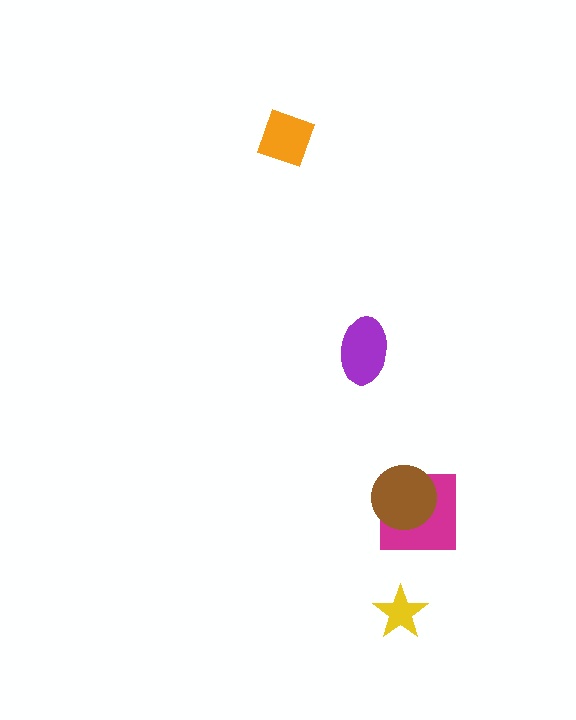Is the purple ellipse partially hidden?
No, no other shape covers it.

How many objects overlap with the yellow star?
0 objects overlap with the yellow star.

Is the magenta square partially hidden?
Yes, it is partially covered by another shape.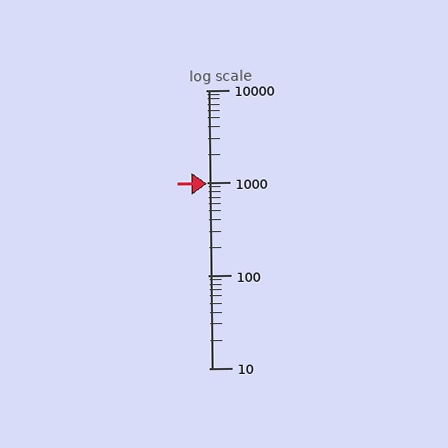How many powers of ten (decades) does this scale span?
The scale spans 3 decades, from 10 to 10000.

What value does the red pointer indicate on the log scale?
The pointer indicates approximately 980.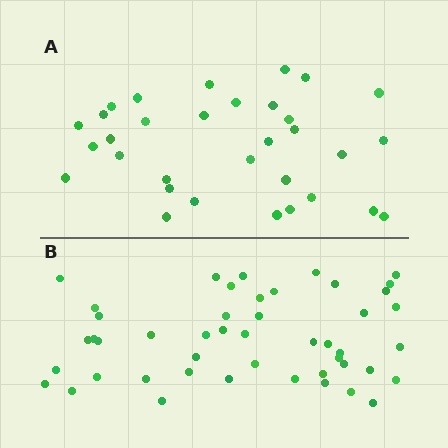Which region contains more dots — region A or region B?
Region B (the bottom region) has more dots.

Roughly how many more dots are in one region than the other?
Region B has approximately 15 more dots than region A.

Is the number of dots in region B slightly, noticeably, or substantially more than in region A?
Region B has substantially more. The ratio is roughly 1.5 to 1.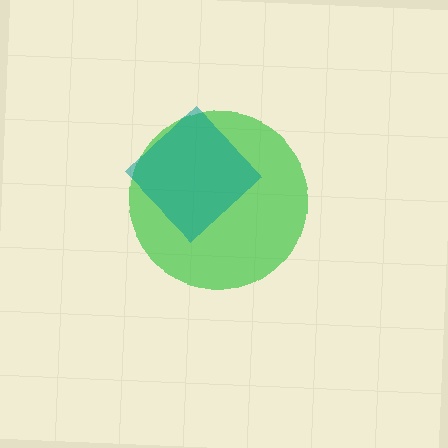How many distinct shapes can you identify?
There are 2 distinct shapes: a green circle, a teal diamond.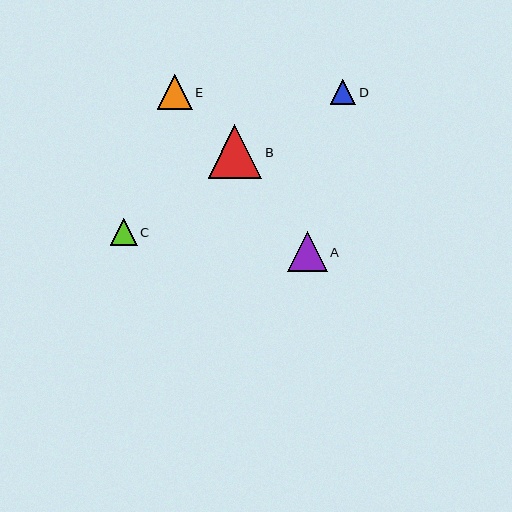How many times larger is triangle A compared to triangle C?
Triangle A is approximately 1.5 times the size of triangle C.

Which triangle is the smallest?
Triangle D is the smallest with a size of approximately 26 pixels.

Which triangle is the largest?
Triangle B is the largest with a size of approximately 54 pixels.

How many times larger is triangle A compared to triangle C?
Triangle A is approximately 1.5 times the size of triangle C.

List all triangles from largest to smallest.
From largest to smallest: B, A, E, C, D.